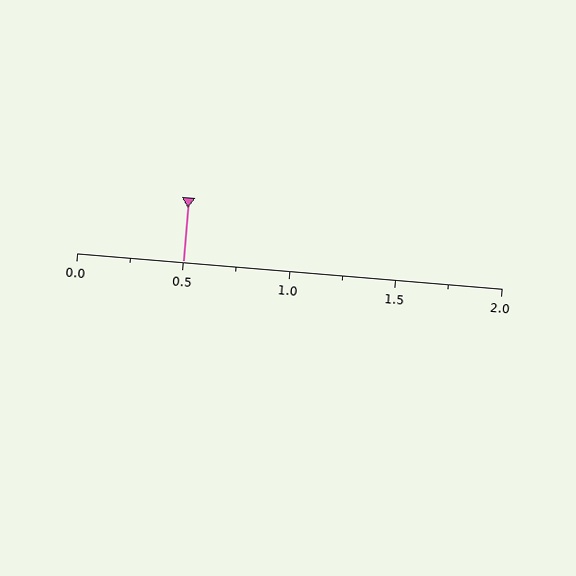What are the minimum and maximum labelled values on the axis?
The axis runs from 0.0 to 2.0.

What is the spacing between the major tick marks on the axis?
The major ticks are spaced 0.5 apart.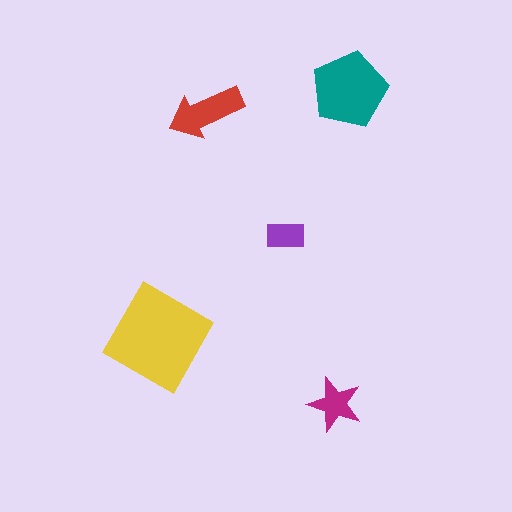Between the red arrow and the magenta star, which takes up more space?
The red arrow.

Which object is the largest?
The yellow diamond.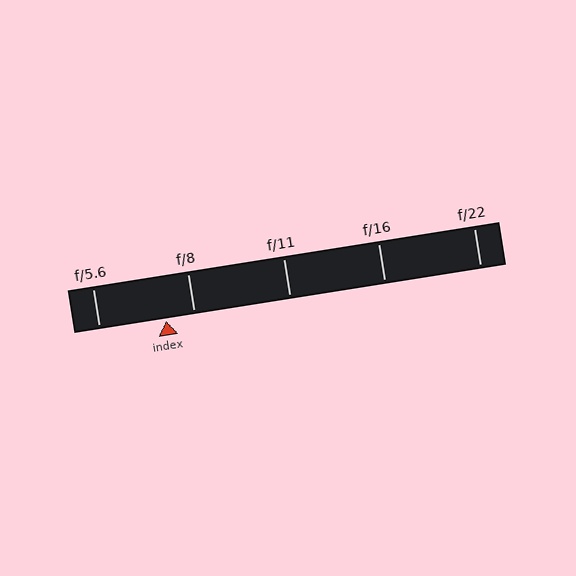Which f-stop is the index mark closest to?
The index mark is closest to f/8.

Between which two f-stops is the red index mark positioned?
The index mark is between f/5.6 and f/8.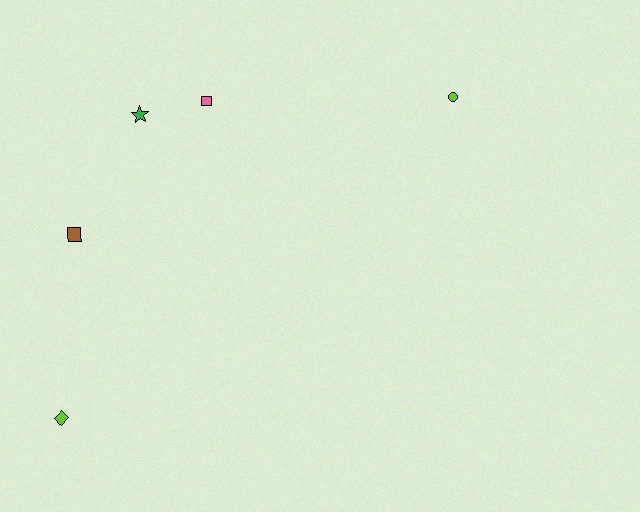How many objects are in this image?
There are 5 objects.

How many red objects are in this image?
There are no red objects.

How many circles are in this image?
There is 1 circle.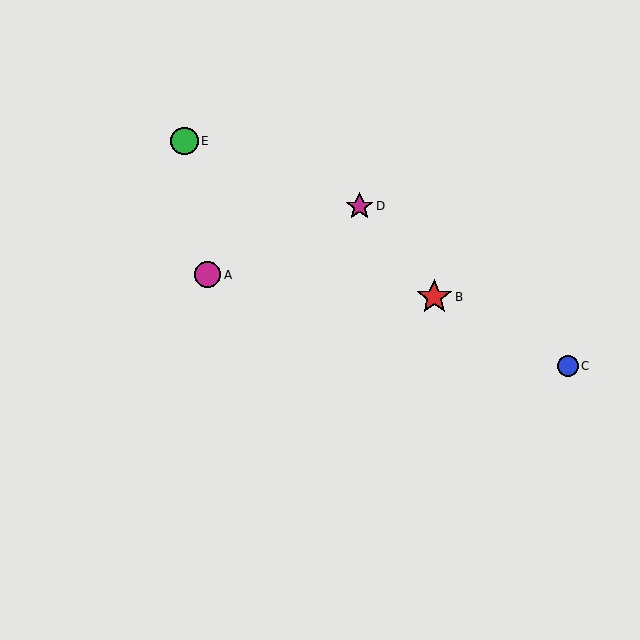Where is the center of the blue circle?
The center of the blue circle is at (568, 366).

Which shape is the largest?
The red star (labeled B) is the largest.